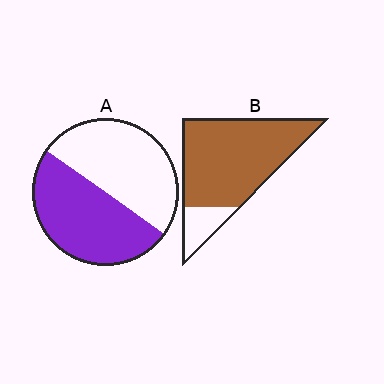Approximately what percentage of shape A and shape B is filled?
A is approximately 50% and B is approximately 85%.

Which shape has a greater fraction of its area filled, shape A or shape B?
Shape B.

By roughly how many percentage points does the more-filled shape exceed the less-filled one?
By roughly 35 percentage points (B over A).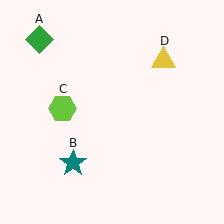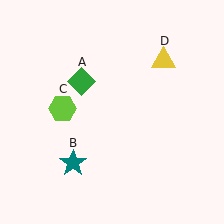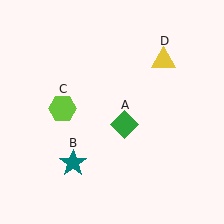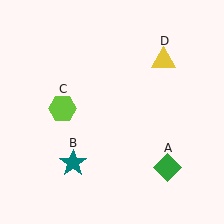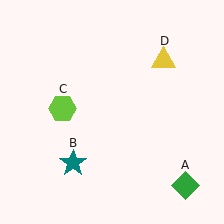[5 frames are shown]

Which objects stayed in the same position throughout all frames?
Teal star (object B) and lime hexagon (object C) and yellow triangle (object D) remained stationary.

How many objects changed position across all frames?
1 object changed position: green diamond (object A).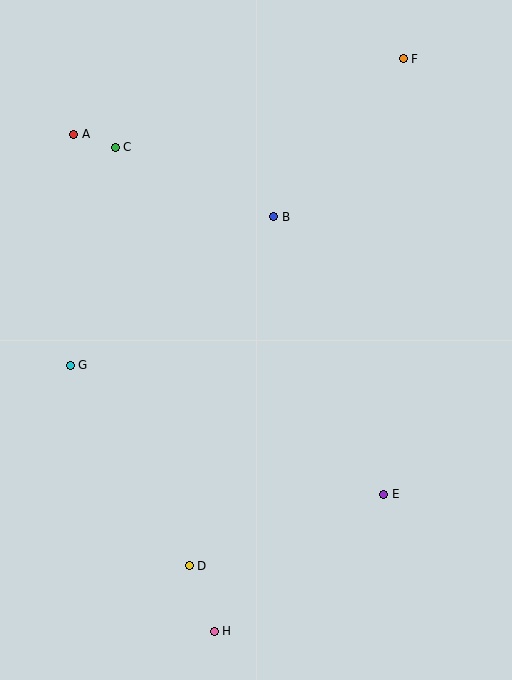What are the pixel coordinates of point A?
Point A is at (74, 134).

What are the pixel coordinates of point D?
Point D is at (189, 566).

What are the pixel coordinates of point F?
Point F is at (403, 59).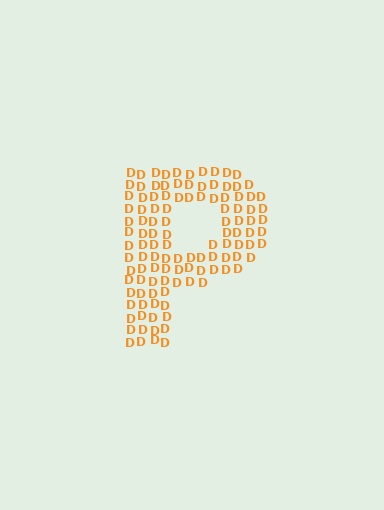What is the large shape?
The large shape is the letter P.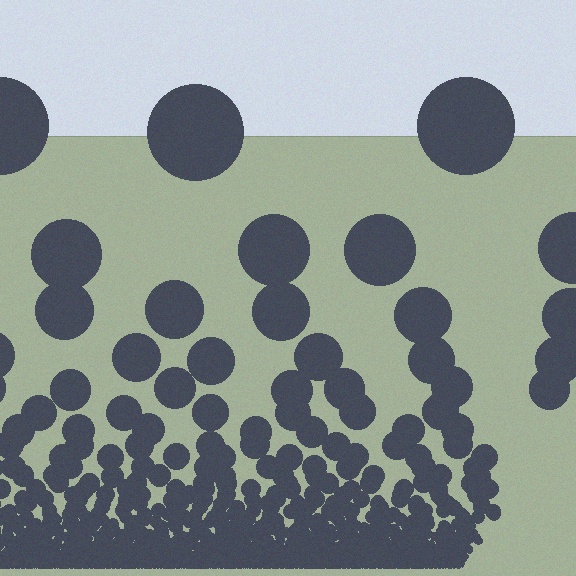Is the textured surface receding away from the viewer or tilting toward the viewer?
The surface appears to tilt toward the viewer. Texture elements get larger and sparser toward the top.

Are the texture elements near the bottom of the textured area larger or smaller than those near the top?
Smaller. The gradient is inverted — elements near the bottom are smaller and denser.